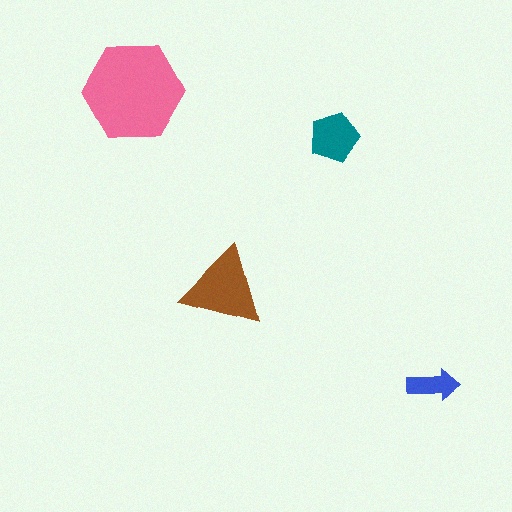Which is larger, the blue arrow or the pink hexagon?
The pink hexagon.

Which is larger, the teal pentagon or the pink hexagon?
The pink hexagon.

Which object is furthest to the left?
The pink hexagon is leftmost.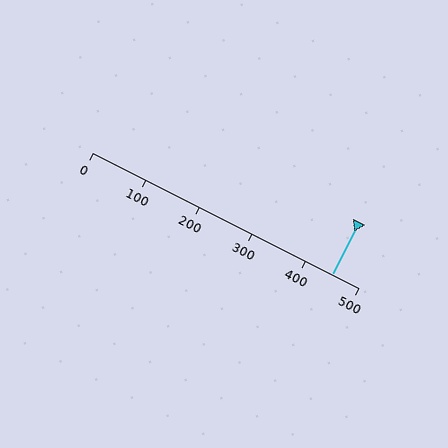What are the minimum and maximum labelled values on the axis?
The axis runs from 0 to 500.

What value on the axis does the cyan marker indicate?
The marker indicates approximately 450.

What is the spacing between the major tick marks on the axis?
The major ticks are spaced 100 apart.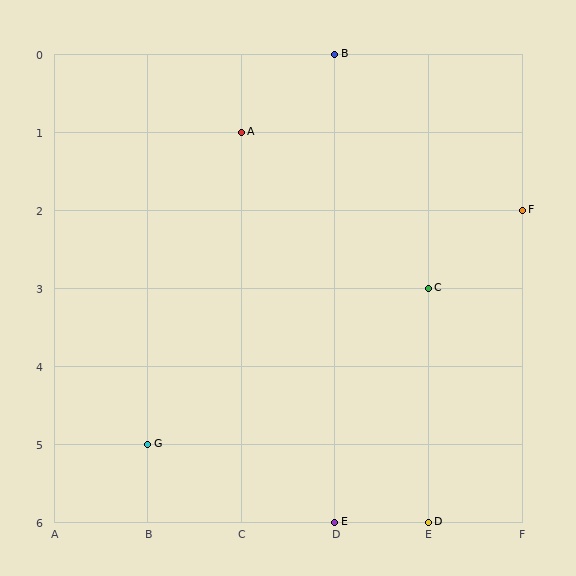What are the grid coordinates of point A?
Point A is at grid coordinates (C, 1).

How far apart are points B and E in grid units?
Points B and E are 6 rows apart.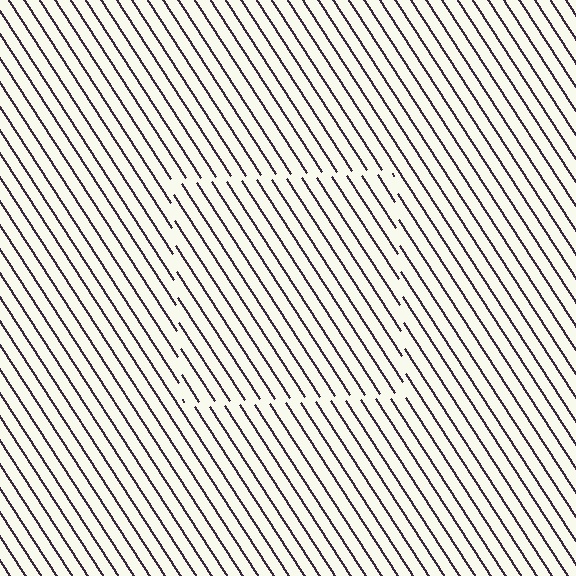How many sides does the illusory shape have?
4 sides — the line-ends trace a square.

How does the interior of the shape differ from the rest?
The interior of the shape contains the same grating, shifted by half a period — the contour is defined by the phase discontinuity where line-ends from the inner and outer gratings abut.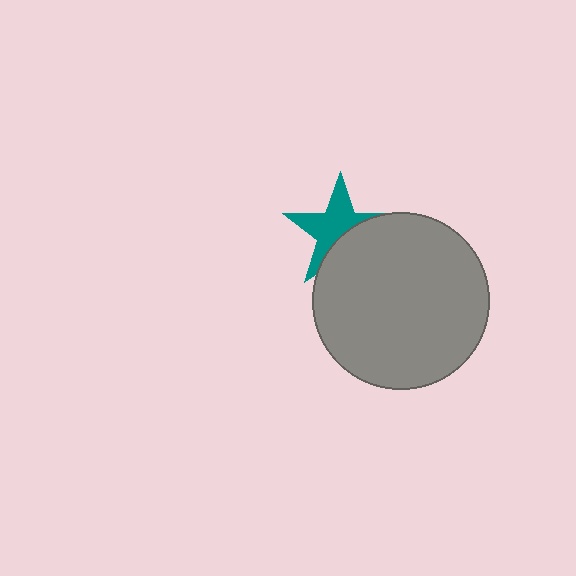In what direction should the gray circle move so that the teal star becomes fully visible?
The gray circle should move down. That is the shortest direction to clear the overlap and leave the teal star fully visible.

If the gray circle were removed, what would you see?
You would see the complete teal star.